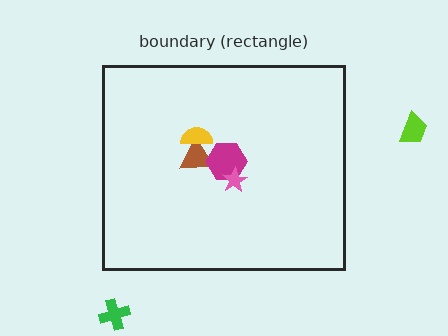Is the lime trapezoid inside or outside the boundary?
Outside.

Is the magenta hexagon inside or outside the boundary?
Inside.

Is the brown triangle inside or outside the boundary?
Inside.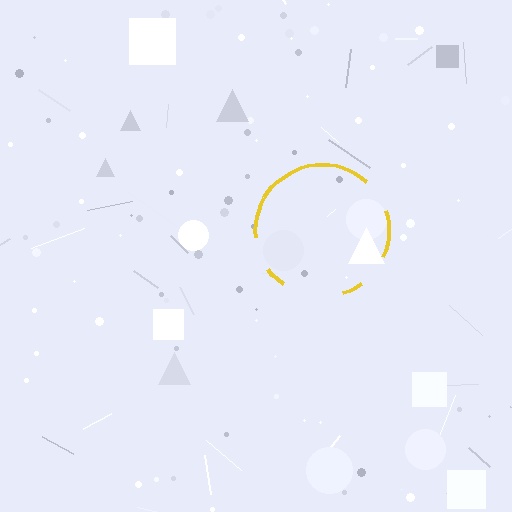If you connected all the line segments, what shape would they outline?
They would outline a circle.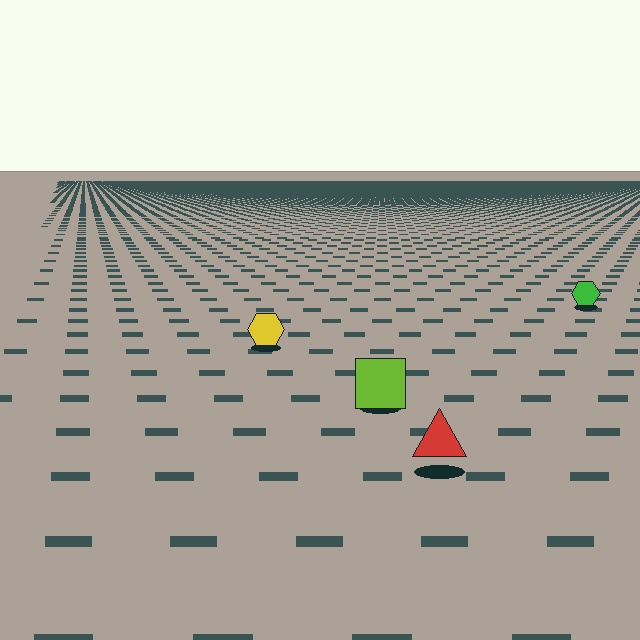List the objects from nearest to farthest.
From nearest to farthest: the red triangle, the lime square, the yellow hexagon, the green hexagon.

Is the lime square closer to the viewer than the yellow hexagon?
Yes. The lime square is closer — you can tell from the texture gradient: the ground texture is coarser near it.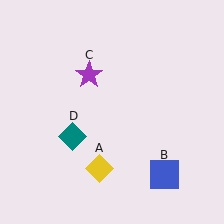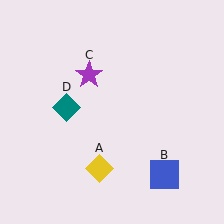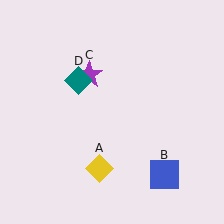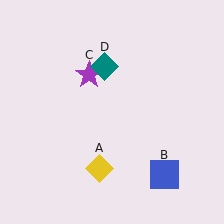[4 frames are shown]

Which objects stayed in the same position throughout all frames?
Yellow diamond (object A) and blue square (object B) and purple star (object C) remained stationary.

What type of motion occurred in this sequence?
The teal diamond (object D) rotated clockwise around the center of the scene.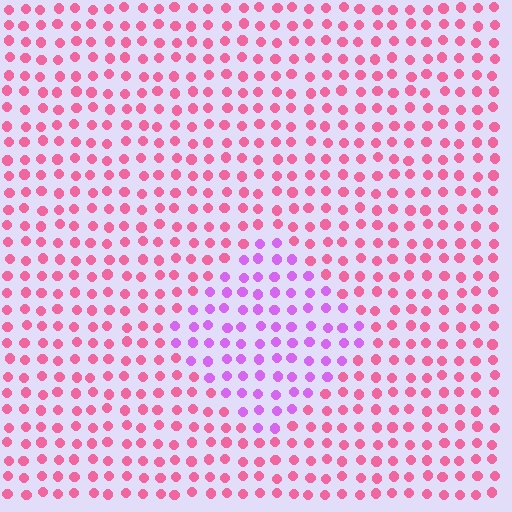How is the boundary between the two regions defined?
The boundary is defined purely by a slight shift in hue (about 48 degrees). Spacing, size, and orientation are identical on both sides.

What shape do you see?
I see a diamond.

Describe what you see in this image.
The image is filled with small pink elements in a uniform arrangement. A diamond-shaped region is visible where the elements are tinted to a slightly different hue, forming a subtle color boundary.